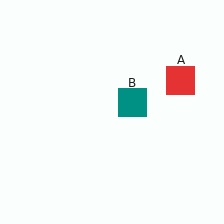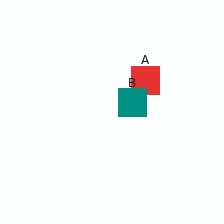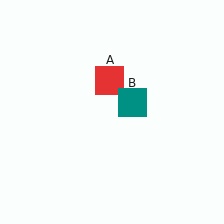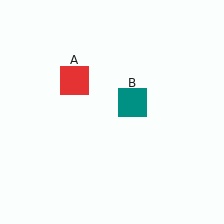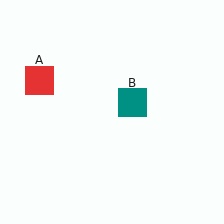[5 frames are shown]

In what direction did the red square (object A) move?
The red square (object A) moved left.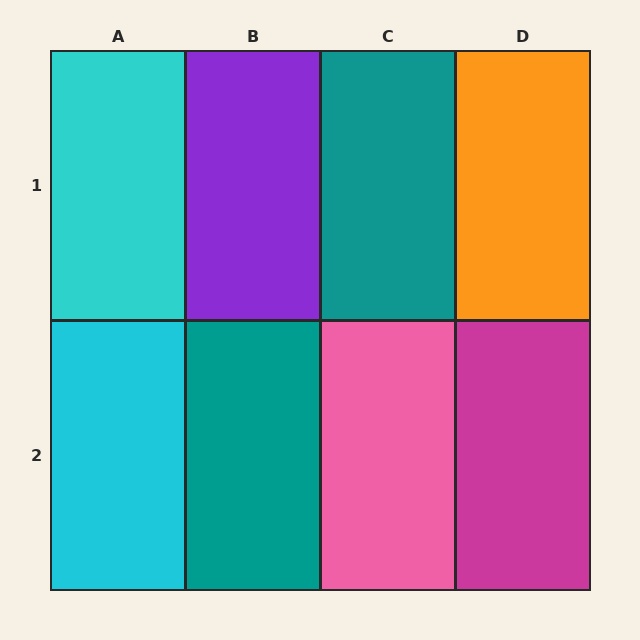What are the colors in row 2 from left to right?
Cyan, teal, pink, magenta.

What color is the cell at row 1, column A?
Cyan.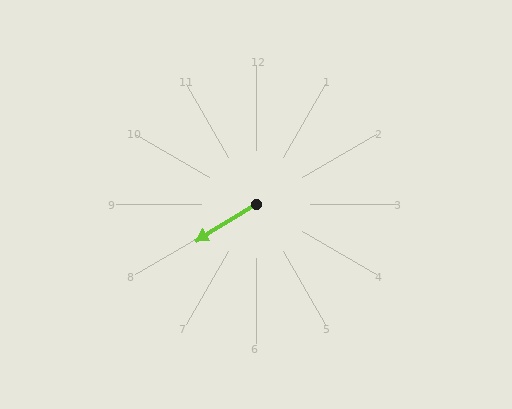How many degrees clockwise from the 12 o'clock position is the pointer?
Approximately 239 degrees.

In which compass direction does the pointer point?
Southwest.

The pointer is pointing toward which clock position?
Roughly 8 o'clock.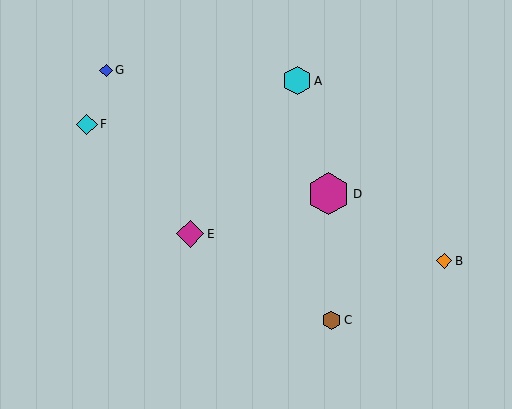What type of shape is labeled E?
Shape E is a magenta diamond.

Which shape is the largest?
The magenta hexagon (labeled D) is the largest.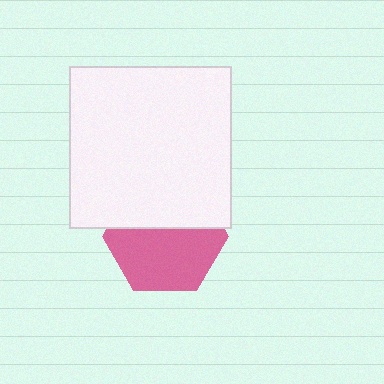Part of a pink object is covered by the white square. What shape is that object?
It is a hexagon.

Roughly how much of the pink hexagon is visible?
About half of it is visible (roughly 58%).